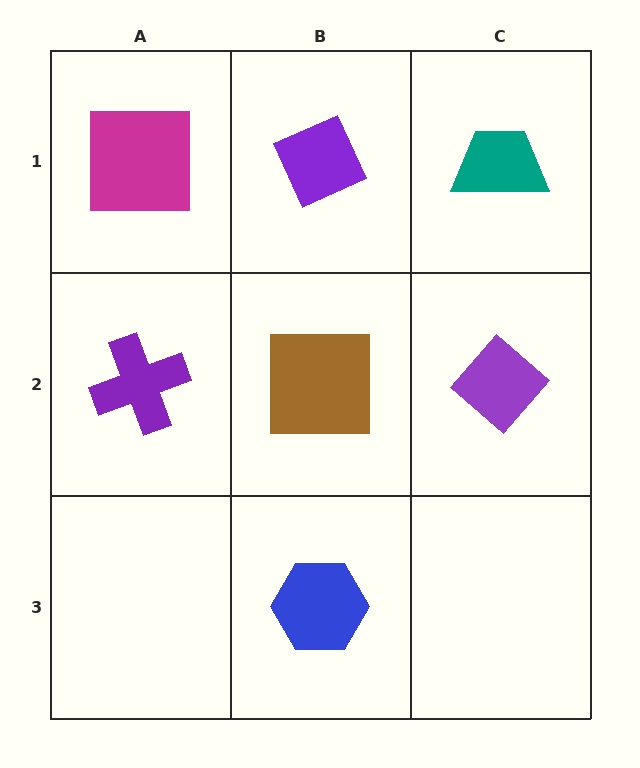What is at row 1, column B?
A purple diamond.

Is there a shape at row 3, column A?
No, that cell is empty.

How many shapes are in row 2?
3 shapes.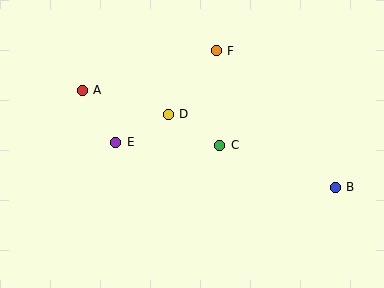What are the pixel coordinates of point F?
Point F is at (216, 51).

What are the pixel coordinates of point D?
Point D is at (168, 114).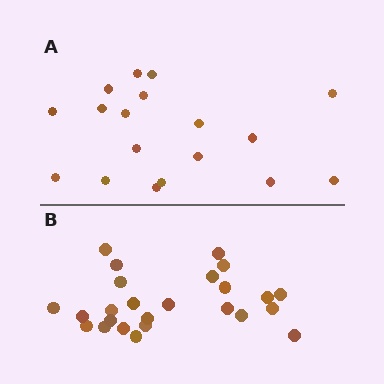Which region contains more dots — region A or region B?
Region B (the bottom region) has more dots.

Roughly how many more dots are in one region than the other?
Region B has roughly 8 or so more dots than region A.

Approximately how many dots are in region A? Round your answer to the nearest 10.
About 20 dots. (The exact count is 18, which rounds to 20.)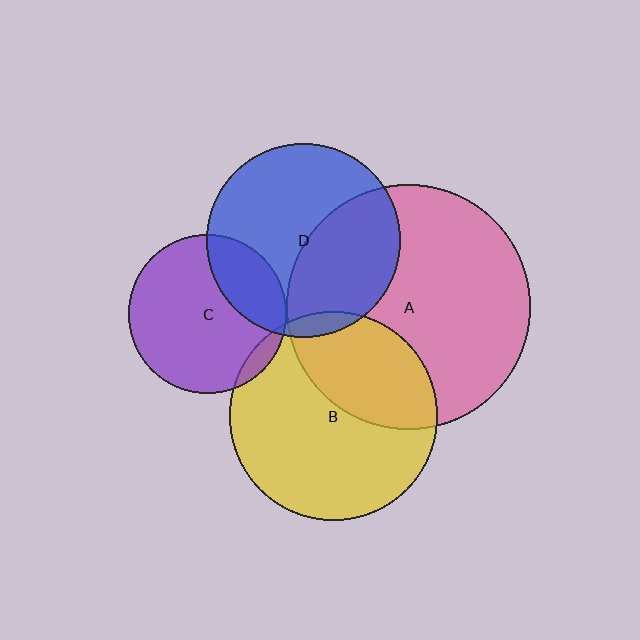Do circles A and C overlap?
Yes.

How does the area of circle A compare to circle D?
Approximately 1.6 times.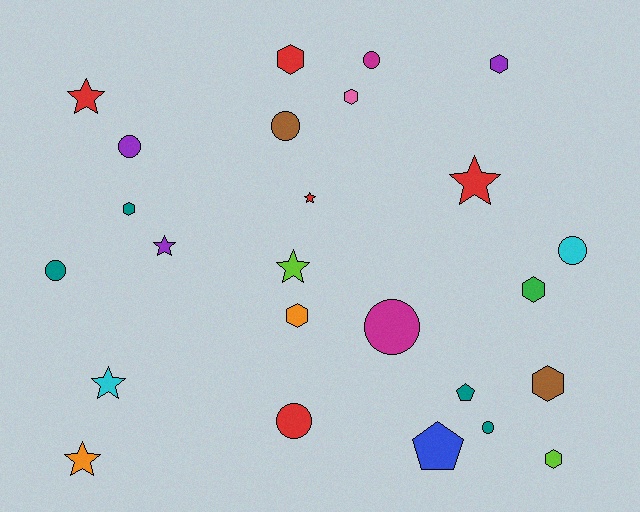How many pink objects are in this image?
There is 1 pink object.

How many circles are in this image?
There are 8 circles.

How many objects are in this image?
There are 25 objects.